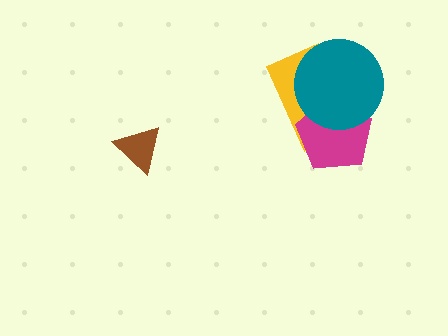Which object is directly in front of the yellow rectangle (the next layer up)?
The magenta pentagon is directly in front of the yellow rectangle.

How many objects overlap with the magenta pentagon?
2 objects overlap with the magenta pentagon.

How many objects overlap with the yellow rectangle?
2 objects overlap with the yellow rectangle.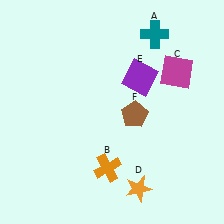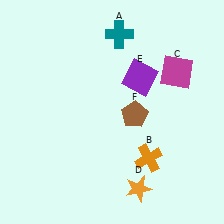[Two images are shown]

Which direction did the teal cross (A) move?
The teal cross (A) moved left.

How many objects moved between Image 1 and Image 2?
2 objects moved between the two images.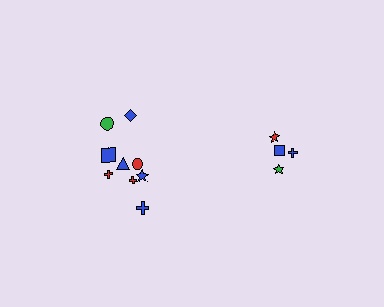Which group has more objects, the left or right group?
The left group.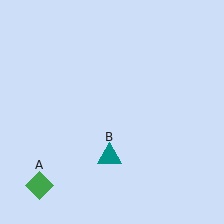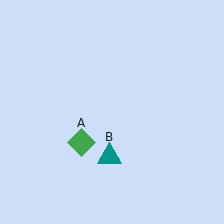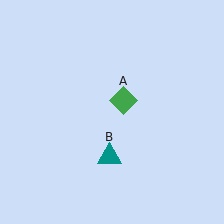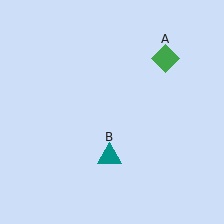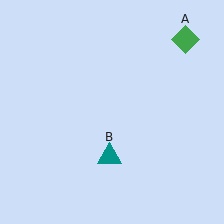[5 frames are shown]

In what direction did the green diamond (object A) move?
The green diamond (object A) moved up and to the right.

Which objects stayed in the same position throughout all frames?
Teal triangle (object B) remained stationary.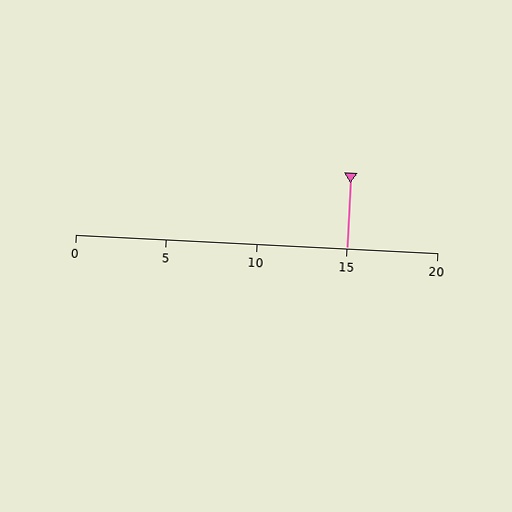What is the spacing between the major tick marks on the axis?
The major ticks are spaced 5 apart.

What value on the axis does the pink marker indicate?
The marker indicates approximately 15.